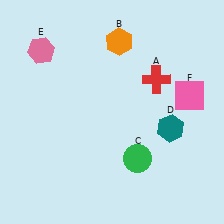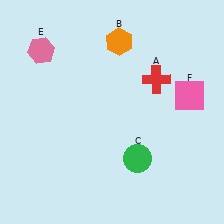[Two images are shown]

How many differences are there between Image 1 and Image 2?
There is 1 difference between the two images.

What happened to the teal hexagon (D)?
The teal hexagon (D) was removed in Image 2. It was in the bottom-right area of Image 1.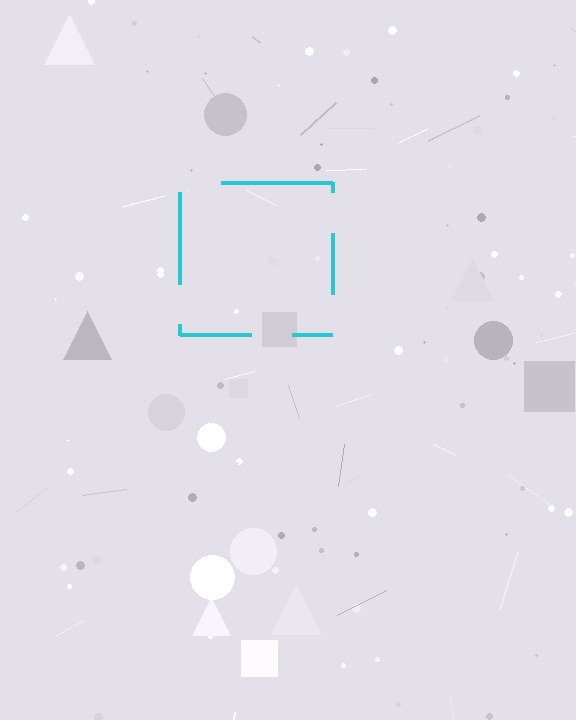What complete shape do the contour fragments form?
The contour fragments form a square.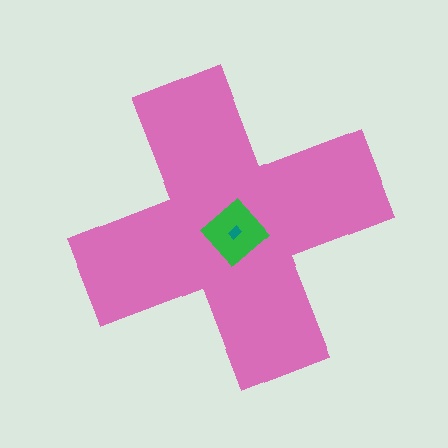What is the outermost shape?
The pink cross.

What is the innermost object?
The teal rectangle.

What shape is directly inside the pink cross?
The green diamond.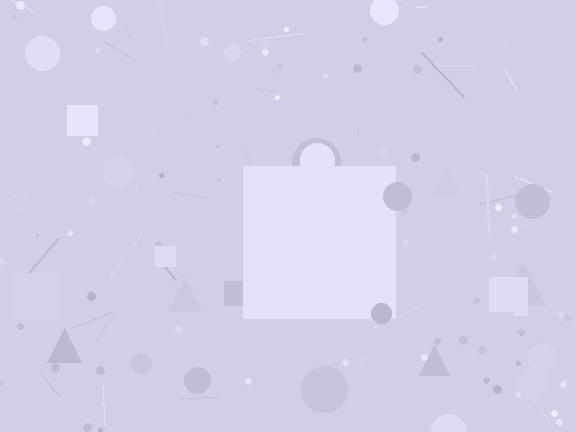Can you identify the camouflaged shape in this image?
The camouflaged shape is a square.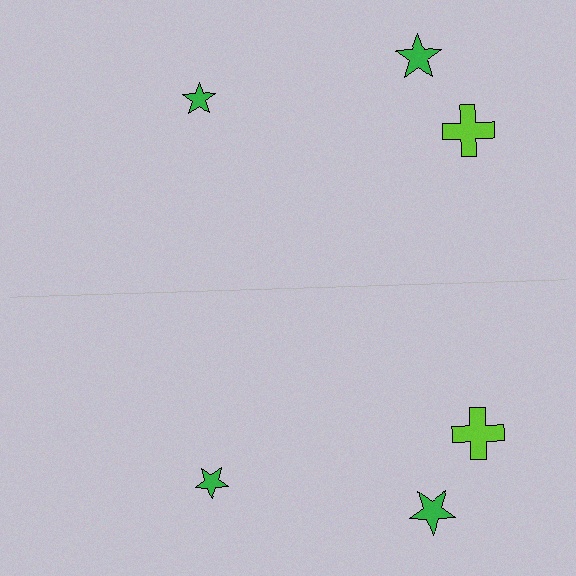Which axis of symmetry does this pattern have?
The pattern has a horizontal axis of symmetry running through the center of the image.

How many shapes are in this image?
There are 6 shapes in this image.